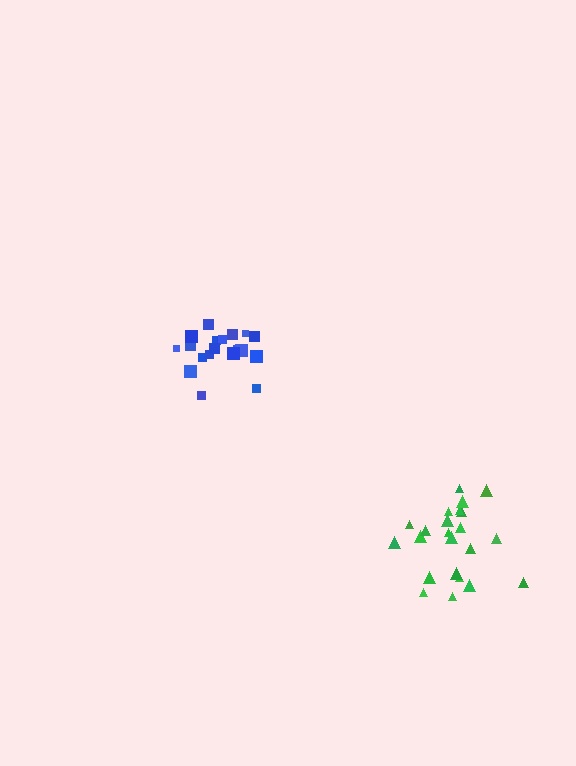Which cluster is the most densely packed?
Blue.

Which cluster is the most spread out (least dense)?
Green.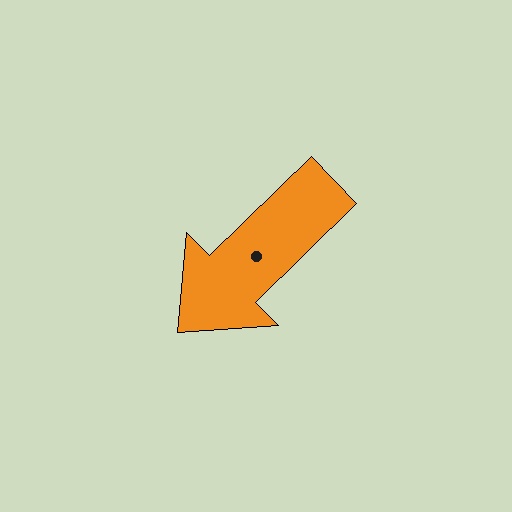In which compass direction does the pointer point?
Southwest.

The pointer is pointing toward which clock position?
Roughly 8 o'clock.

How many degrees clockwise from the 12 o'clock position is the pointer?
Approximately 226 degrees.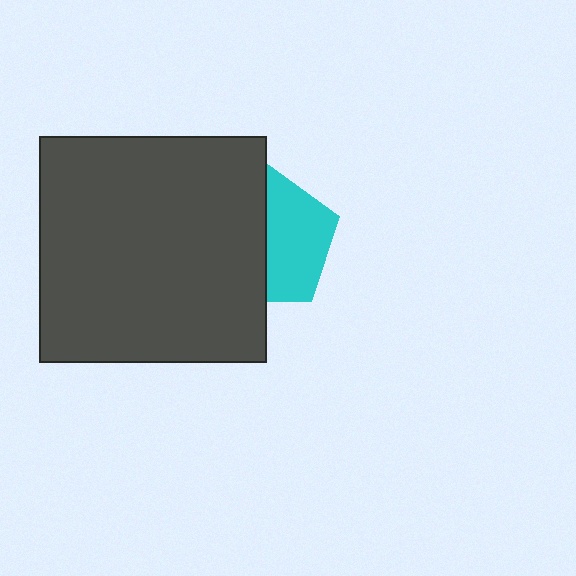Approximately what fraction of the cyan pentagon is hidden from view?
Roughly 51% of the cyan pentagon is hidden behind the dark gray square.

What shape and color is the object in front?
The object in front is a dark gray square.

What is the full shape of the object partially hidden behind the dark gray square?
The partially hidden object is a cyan pentagon.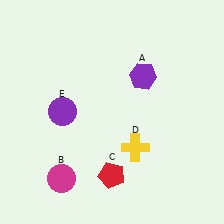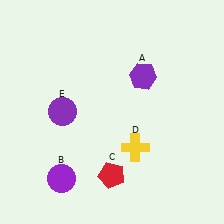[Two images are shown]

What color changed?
The circle (B) changed from magenta in Image 1 to purple in Image 2.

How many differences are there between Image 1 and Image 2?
There is 1 difference between the two images.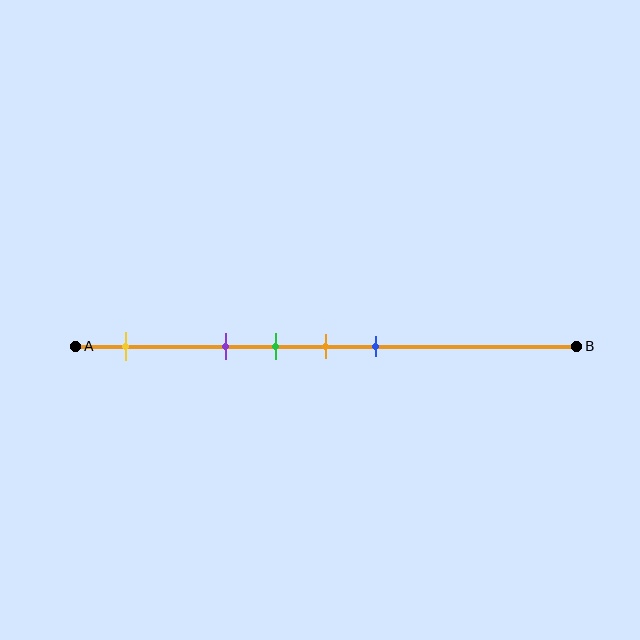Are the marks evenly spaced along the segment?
No, the marks are not evenly spaced.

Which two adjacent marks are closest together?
The green and orange marks are the closest adjacent pair.